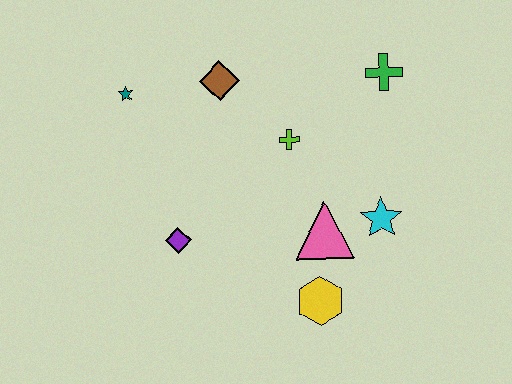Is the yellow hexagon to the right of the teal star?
Yes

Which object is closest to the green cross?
The lime cross is closest to the green cross.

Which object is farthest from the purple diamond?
The green cross is farthest from the purple diamond.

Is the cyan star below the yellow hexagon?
No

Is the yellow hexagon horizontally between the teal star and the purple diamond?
No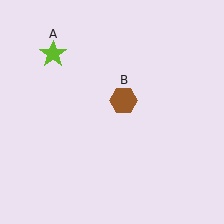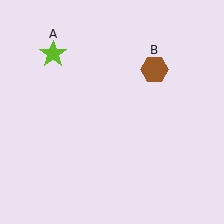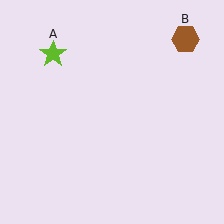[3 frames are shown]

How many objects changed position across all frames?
1 object changed position: brown hexagon (object B).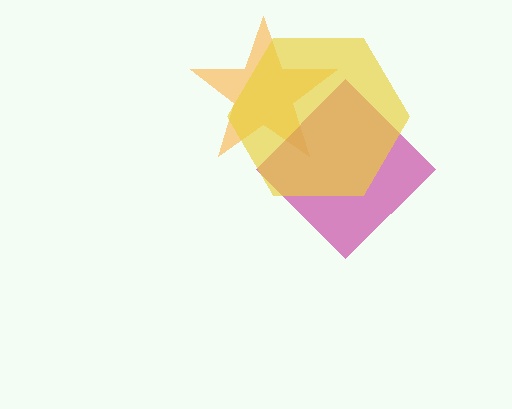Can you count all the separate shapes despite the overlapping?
Yes, there are 3 separate shapes.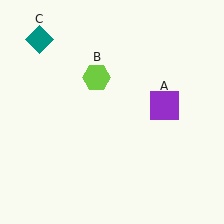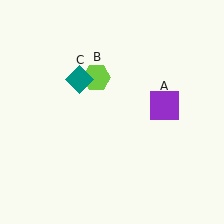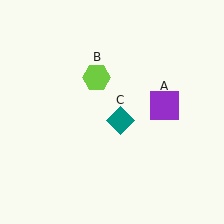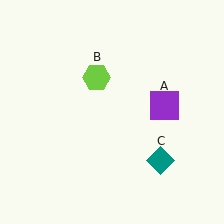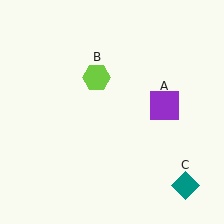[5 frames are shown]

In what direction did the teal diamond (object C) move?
The teal diamond (object C) moved down and to the right.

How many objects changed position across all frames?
1 object changed position: teal diamond (object C).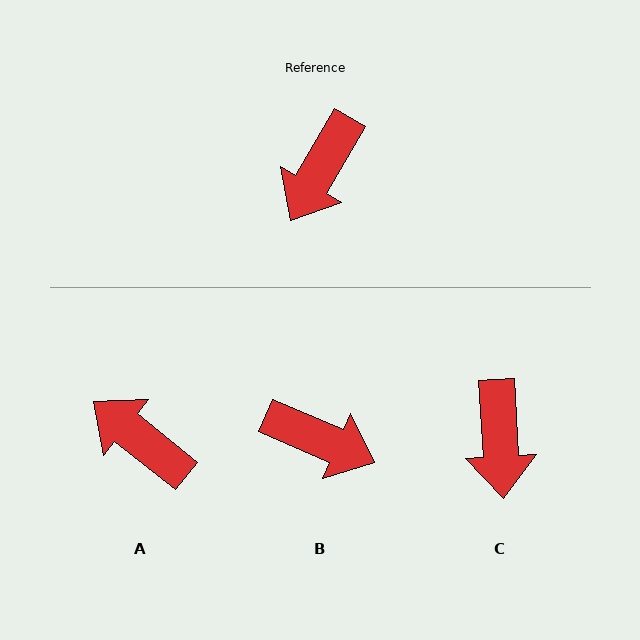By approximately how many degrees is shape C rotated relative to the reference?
Approximately 33 degrees counter-clockwise.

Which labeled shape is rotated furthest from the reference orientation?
A, about 99 degrees away.